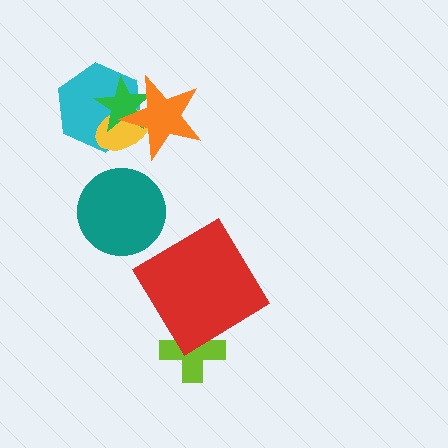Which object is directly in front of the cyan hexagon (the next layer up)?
The yellow ellipse is directly in front of the cyan hexagon.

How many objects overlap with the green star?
3 objects overlap with the green star.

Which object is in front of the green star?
The orange star is in front of the green star.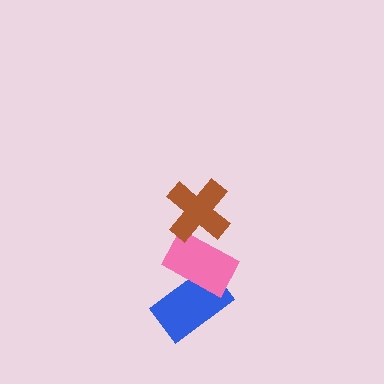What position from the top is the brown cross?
The brown cross is 1st from the top.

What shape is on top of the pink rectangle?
The brown cross is on top of the pink rectangle.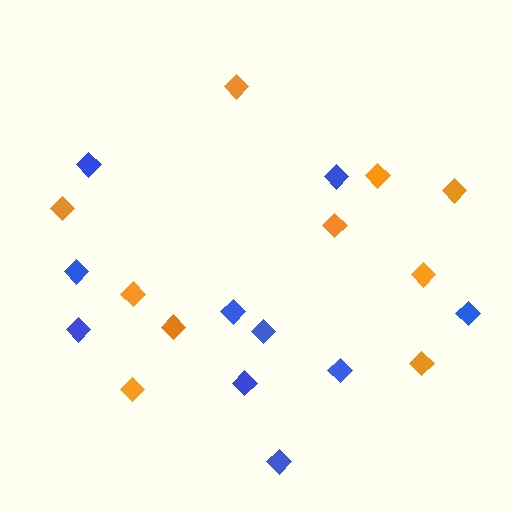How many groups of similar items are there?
There are 2 groups: one group of blue diamonds (10) and one group of orange diamonds (10).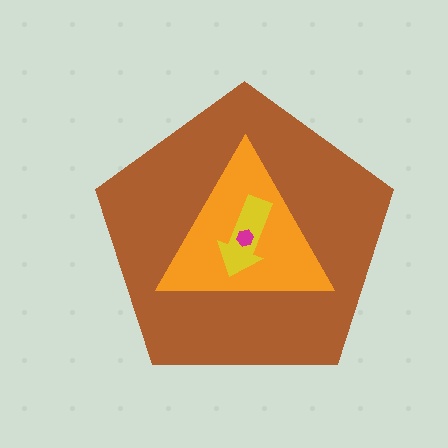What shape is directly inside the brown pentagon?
The orange triangle.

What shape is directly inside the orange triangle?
The yellow arrow.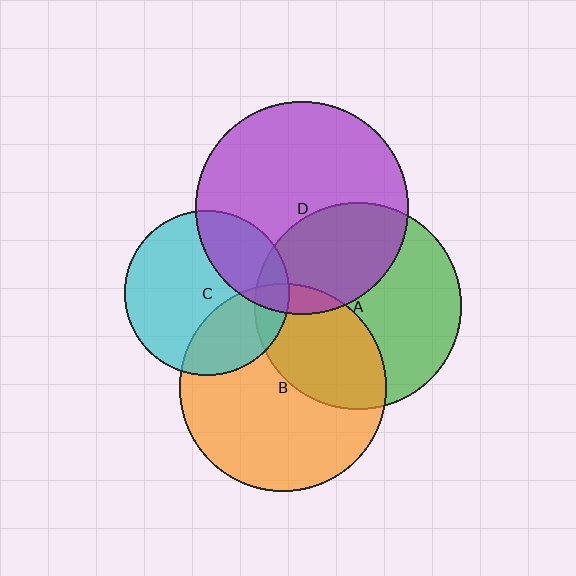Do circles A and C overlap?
Yes.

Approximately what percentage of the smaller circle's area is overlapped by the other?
Approximately 10%.